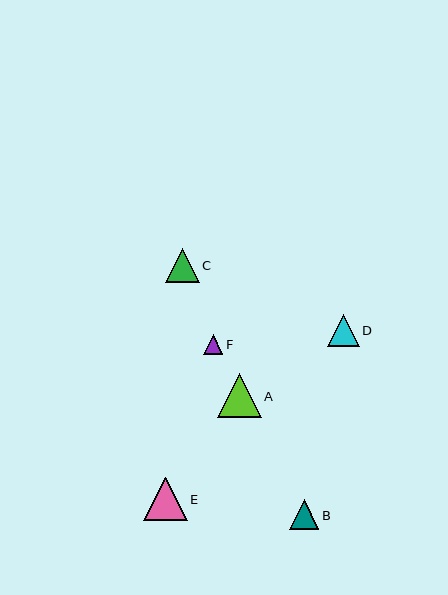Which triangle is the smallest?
Triangle F is the smallest with a size of approximately 20 pixels.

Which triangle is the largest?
Triangle A is the largest with a size of approximately 44 pixels.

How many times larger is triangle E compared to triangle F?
Triangle E is approximately 2.2 times the size of triangle F.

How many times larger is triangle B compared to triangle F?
Triangle B is approximately 1.5 times the size of triangle F.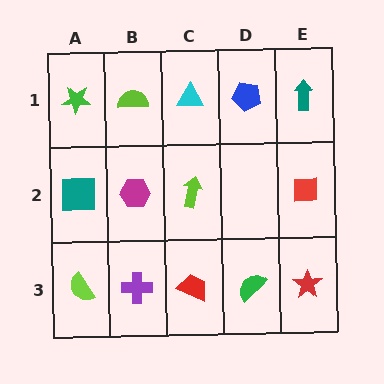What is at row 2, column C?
A lime arrow.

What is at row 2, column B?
A magenta hexagon.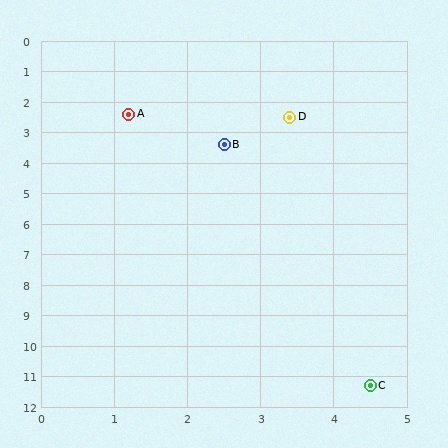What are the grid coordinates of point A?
Point A is at approximately (1.2, 2.4).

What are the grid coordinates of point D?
Point D is at approximately (3.4, 2.5).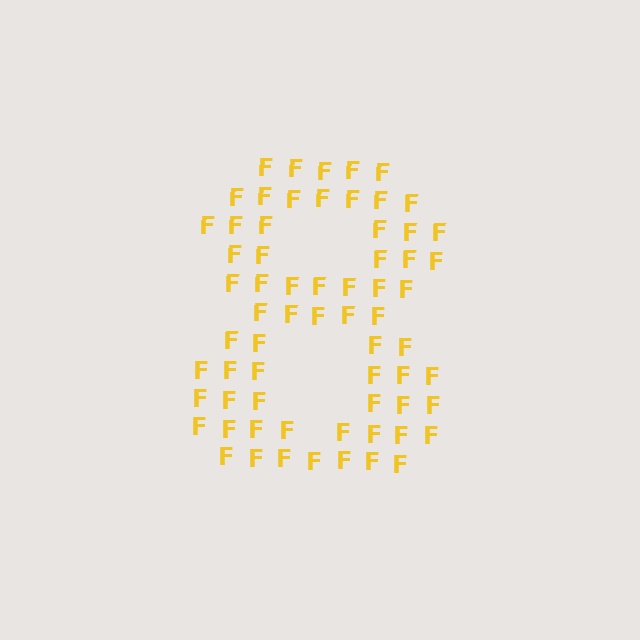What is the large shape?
The large shape is the digit 8.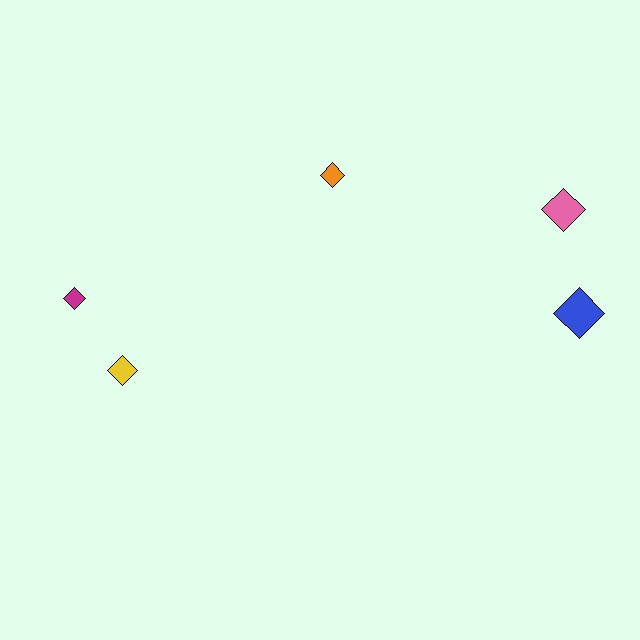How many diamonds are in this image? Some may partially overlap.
There are 5 diamonds.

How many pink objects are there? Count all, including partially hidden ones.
There is 1 pink object.